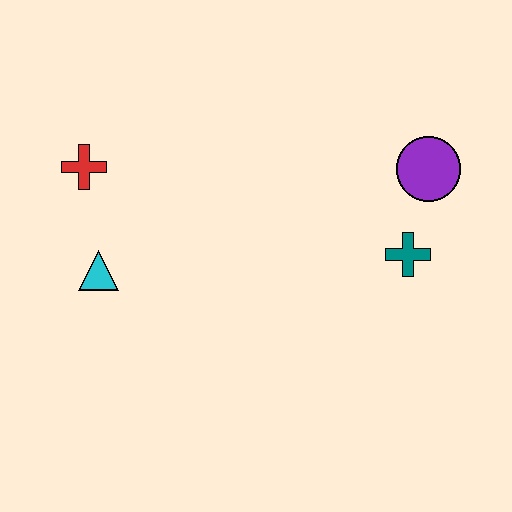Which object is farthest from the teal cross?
The red cross is farthest from the teal cross.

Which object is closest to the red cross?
The cyan triangle is closest to the red cross.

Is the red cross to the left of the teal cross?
Yes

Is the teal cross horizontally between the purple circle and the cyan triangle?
Yes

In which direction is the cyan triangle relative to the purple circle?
The cyan triangle is to the left of the purple circle.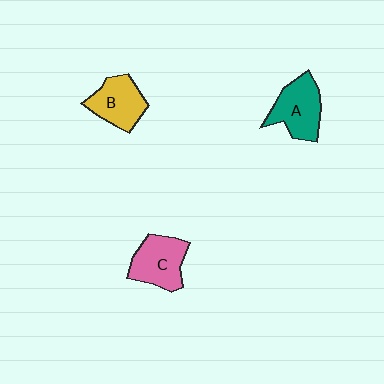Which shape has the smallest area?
Shape B (yellow).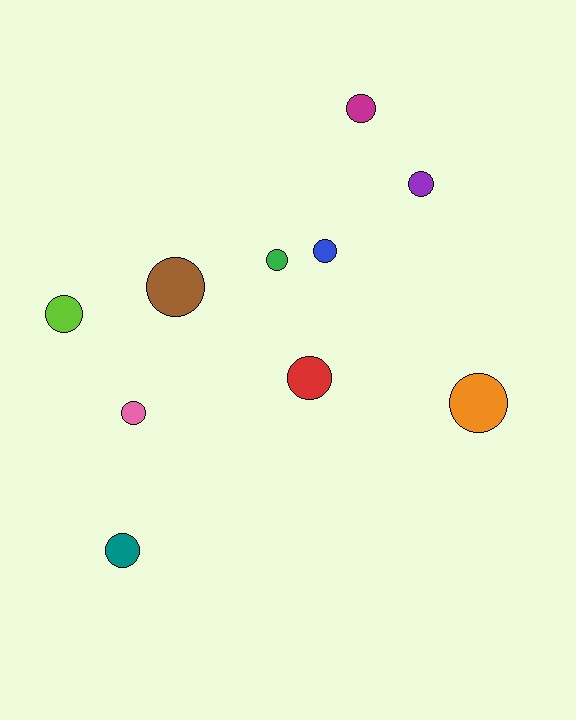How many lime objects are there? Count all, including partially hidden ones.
There is 1 lime object.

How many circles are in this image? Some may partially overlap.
There are 10 circles.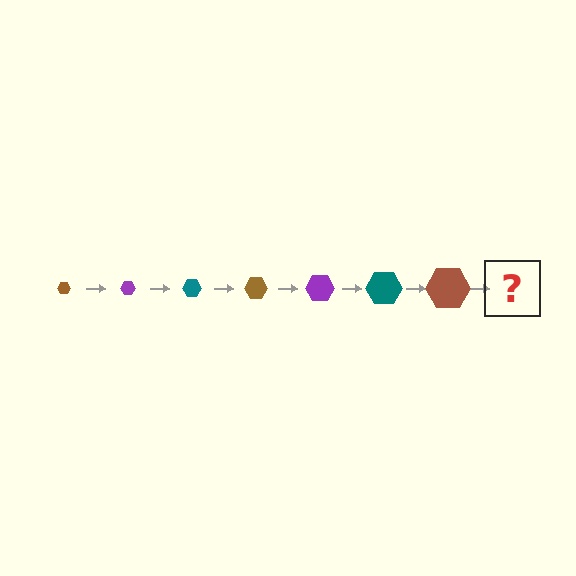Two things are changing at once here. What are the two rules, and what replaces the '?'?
The two rules are that the hexagon grows larger each step and the color cycles through brown, purple, and teal. The '?' should be a purple hexagon, larger than the previous one.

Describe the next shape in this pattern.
It should be a purple hexagon, larger than the previous one.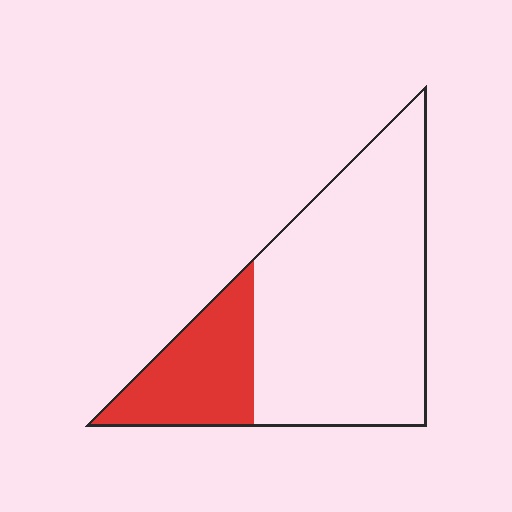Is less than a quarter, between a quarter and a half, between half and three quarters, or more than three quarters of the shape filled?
Less than a quarter.